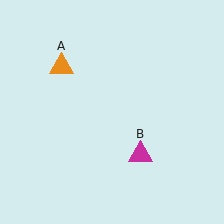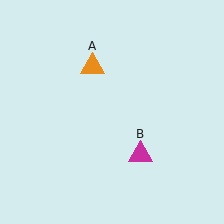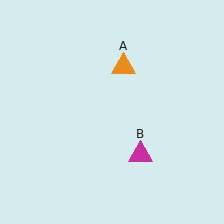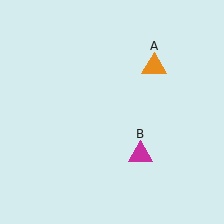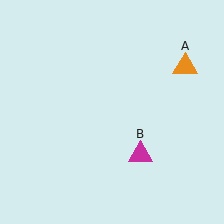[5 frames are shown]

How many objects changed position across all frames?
1 object changed position: orange triangle (object A).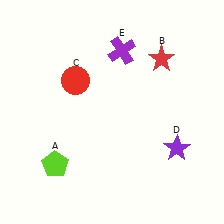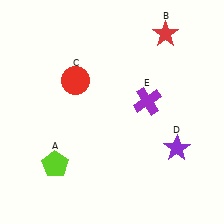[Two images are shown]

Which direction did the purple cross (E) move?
The purple cross (E) moved down.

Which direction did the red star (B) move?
The red star (B) moved up.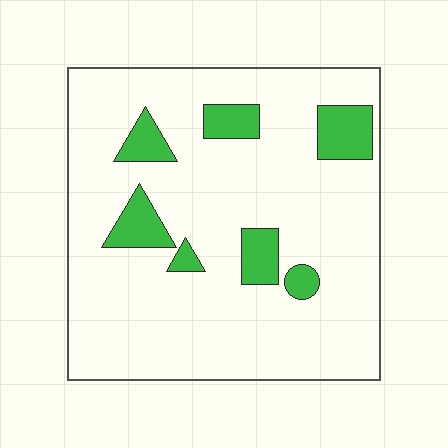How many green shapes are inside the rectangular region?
7.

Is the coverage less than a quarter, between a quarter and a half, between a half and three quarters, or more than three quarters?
Less than a quarter.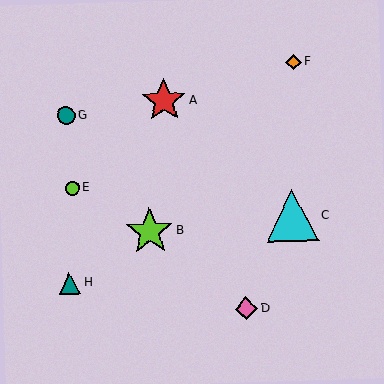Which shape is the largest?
The cyan triangle (labeled C) is the largest.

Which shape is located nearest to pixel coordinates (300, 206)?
The cyan triangle (labeled C) at (292, 216) is nearest to that location.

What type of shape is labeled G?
Shape G is a teal circle.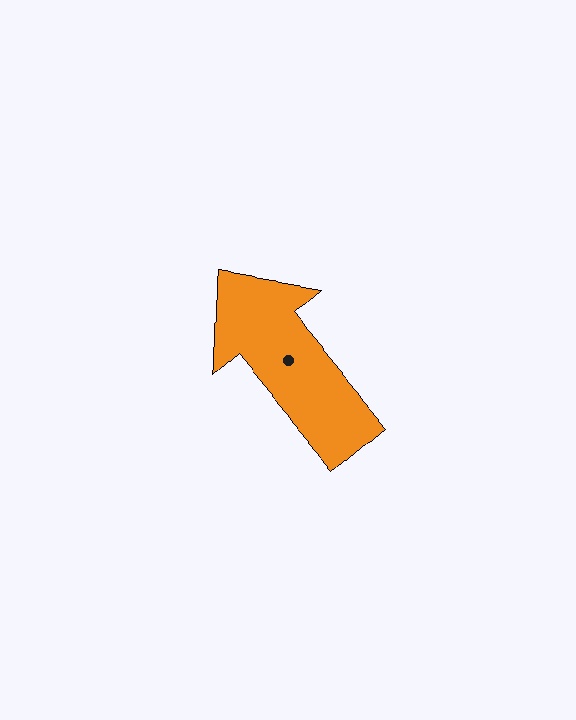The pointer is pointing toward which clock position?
Roughly 11 o'clock.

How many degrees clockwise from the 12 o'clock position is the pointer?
Approximately 320 degrees.